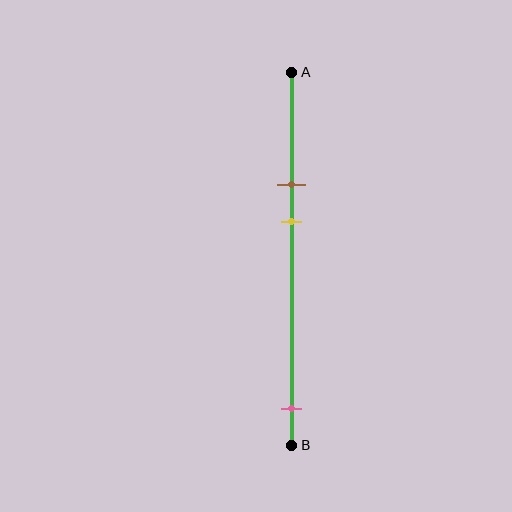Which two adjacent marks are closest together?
The brown and yellow marks are the closest adjacent pair.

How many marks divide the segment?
There are 3 marks dividing the segment.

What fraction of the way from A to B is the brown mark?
The brown mark is approximately 30% (0.3) of the way from A to B.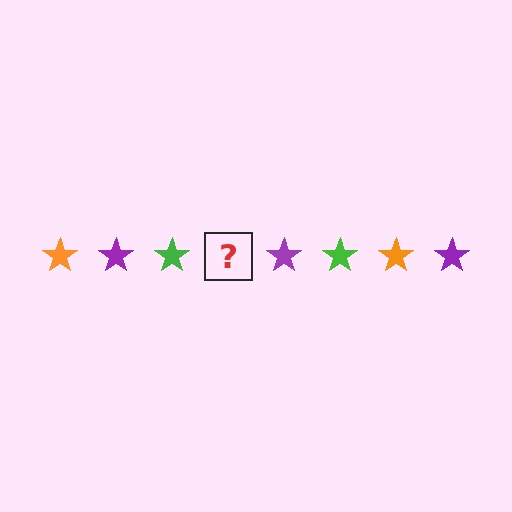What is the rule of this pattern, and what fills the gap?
The rule is that the pattern cycles through orange, purple, green stars. The gap should be filled with an orange star.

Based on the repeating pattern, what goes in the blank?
The blank should be an orange star.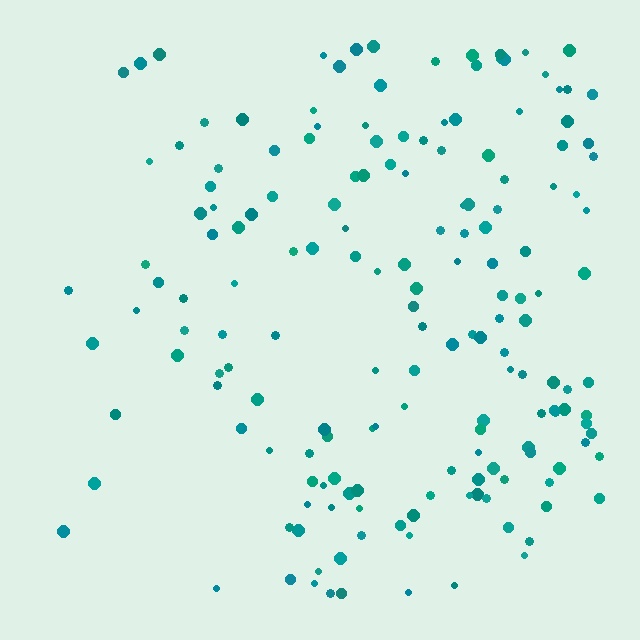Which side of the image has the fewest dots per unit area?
The left.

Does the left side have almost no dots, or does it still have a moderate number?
Still a moderate number, just noticeably fewer than the right.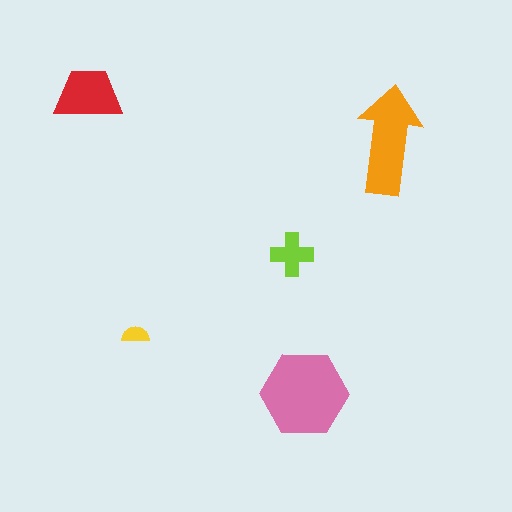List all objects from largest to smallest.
The pink hexagon, the orange arrow, the red trapezoid, the lime cross, the yellow semicircle.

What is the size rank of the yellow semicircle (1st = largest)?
5th.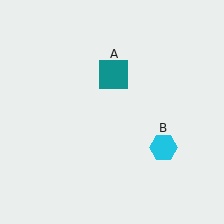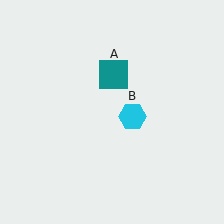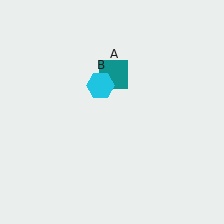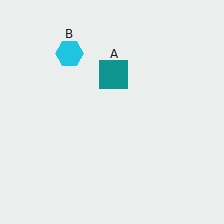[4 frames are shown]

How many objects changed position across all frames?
1 object changed position: cyan hexagon (object B).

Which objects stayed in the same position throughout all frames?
Teal square (object A) remained stationary.